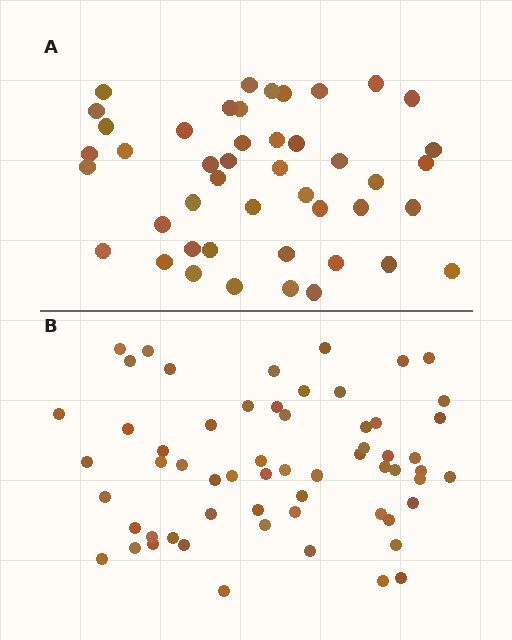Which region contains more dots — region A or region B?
Region B (the bottom region) has more dots.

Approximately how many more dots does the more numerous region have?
Region B has approximately 15 more dots than region A.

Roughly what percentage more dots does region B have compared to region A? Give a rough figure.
About 35% more.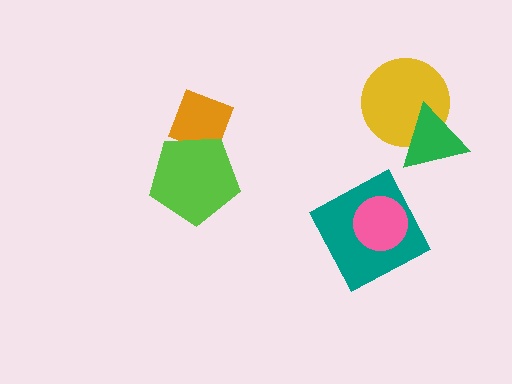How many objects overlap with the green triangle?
1 object overlaps with the green triangle.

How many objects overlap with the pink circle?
1 object overlaps with the pink circle.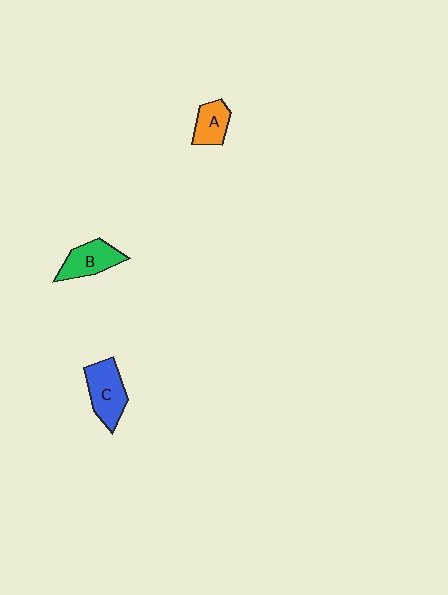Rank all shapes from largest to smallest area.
From largest to smallest: C (blue), B (green), A (orange).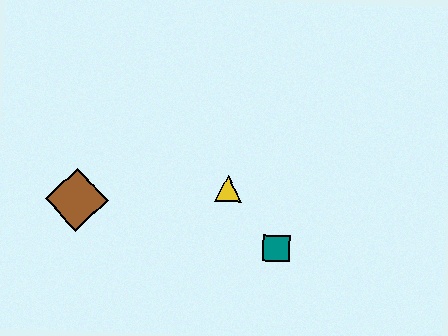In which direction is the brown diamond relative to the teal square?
The brown diamond is to the left of the teal square.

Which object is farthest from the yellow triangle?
The brown diamond is farthest from the yellow triangle.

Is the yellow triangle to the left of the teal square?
Yes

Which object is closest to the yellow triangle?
The teal square is closest to the yellow triangle.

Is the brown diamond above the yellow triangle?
No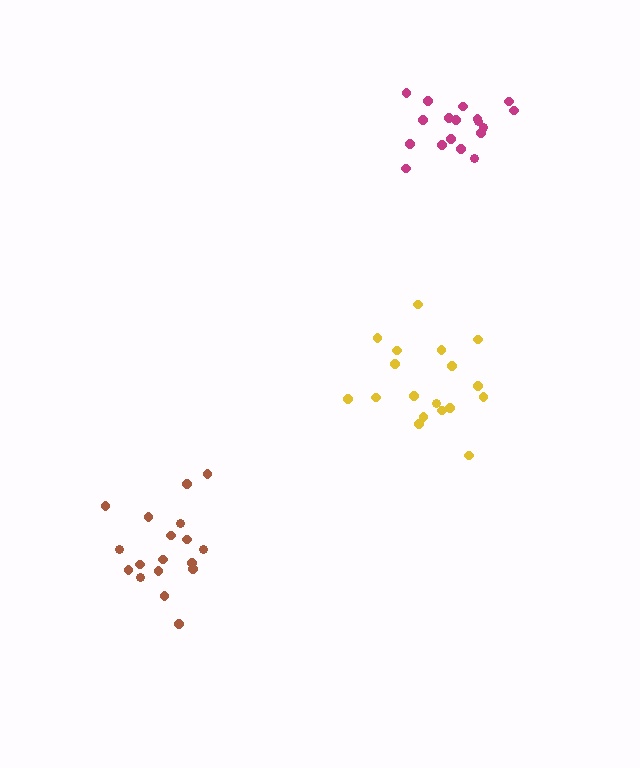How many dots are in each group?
Group 1: 18 dots, Group 2: 18 dots, Group 3: 18 dots (54 total).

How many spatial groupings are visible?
There are 3 spatial groupings.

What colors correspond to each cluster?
The clusters are colored: magenta, yellow, brown.